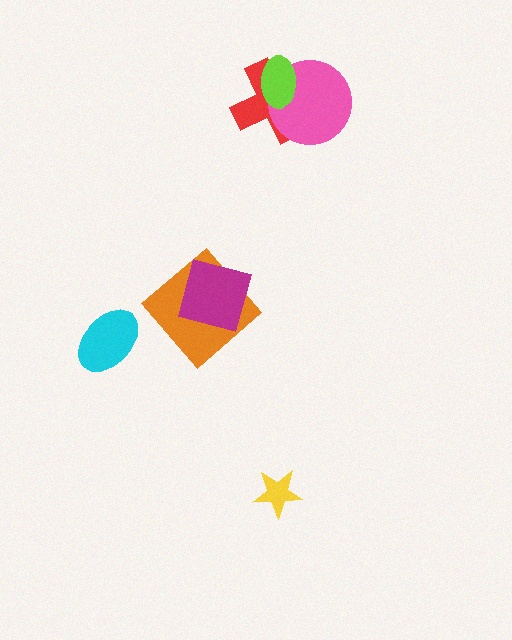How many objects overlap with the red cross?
2 objects overlap with the red cross.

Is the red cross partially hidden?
Yes, it is partially covered by another shape.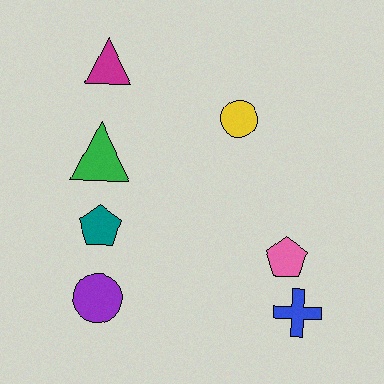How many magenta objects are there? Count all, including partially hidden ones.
There is 1 magenta object.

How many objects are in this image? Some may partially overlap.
There are 7 objects.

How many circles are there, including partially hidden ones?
There are 2 circles.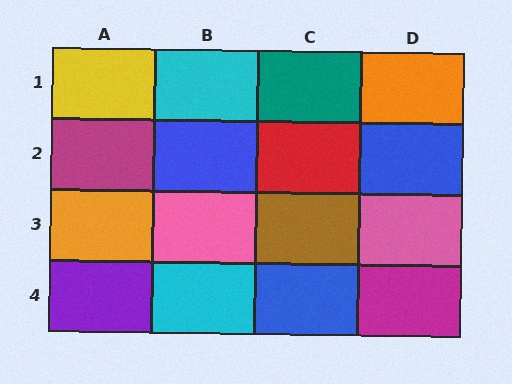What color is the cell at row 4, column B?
Cyan.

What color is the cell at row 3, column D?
Pink.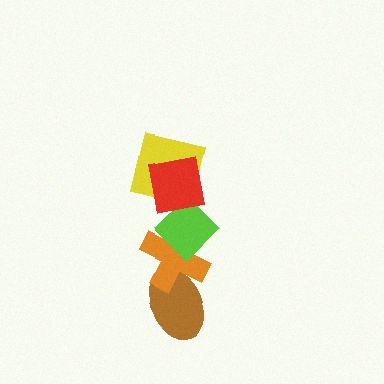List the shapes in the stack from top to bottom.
From top to bottom: the red square, the yellow square, the lime diamond, the orange cross, the brown ellipse.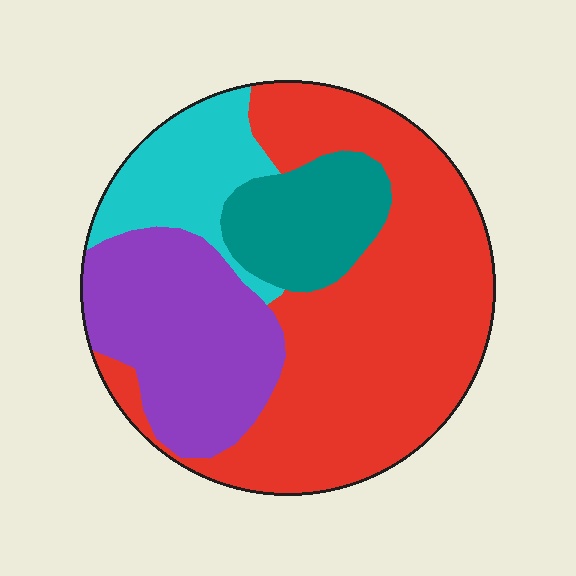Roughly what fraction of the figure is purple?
Purple covers about 25% of the figure.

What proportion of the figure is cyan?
Cyan covers around 15% of the figure.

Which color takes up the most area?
Red, at roughly 50%.